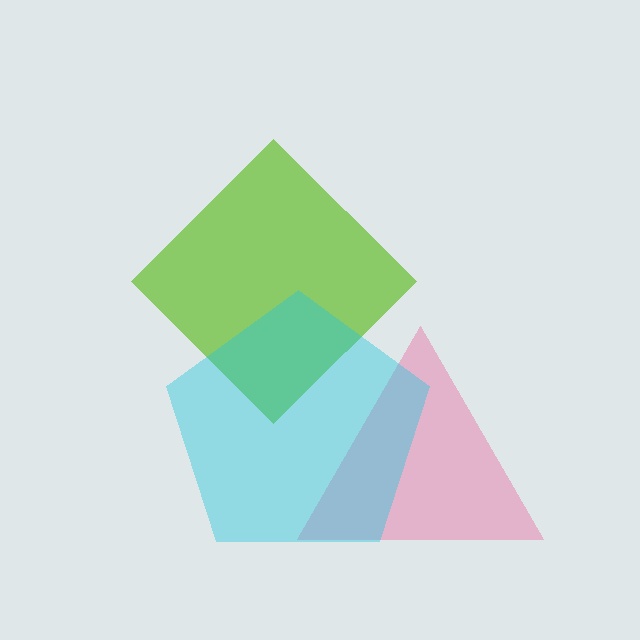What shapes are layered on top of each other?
The layered shapes are: a pink triangle, a lime diamond, a cyan pentagon.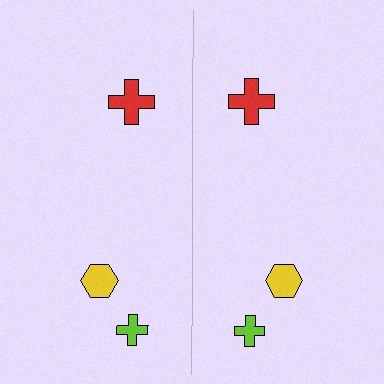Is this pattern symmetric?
Yes, this pattern has bilateral (reflection) symmetry.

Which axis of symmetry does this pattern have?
The pattern has a vertical axis of symmetry running through the center of the image.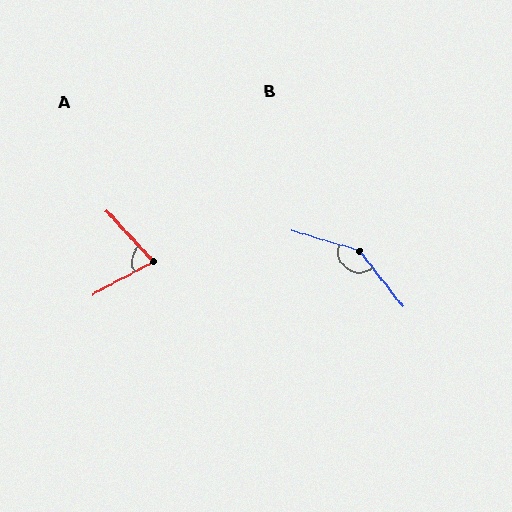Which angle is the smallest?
A, at approximately 75 degrees.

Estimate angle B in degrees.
Approximately 145 degrees.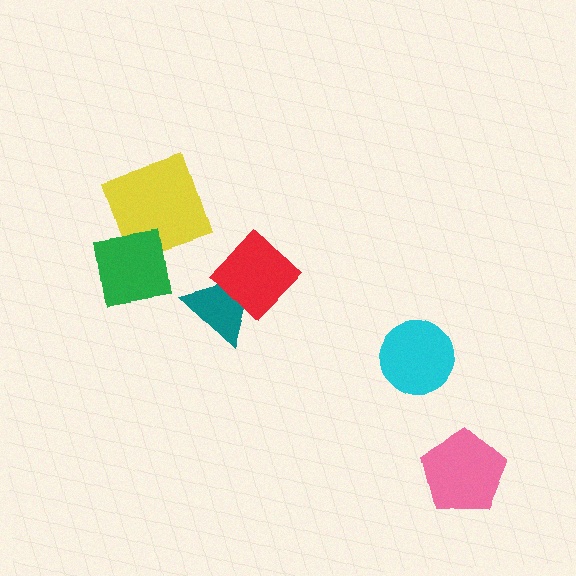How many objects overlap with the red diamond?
1 object overlaps with the red diamond.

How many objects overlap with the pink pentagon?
0 objects overlap with the pink pentagon.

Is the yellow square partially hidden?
Yes, it is partially covered by another shape.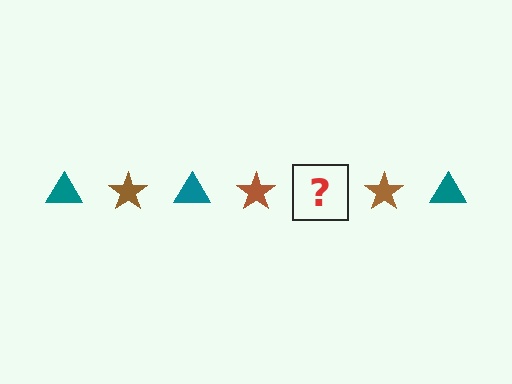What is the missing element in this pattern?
The missing element is a teal triangle.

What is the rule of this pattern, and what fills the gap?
The rule is that the pattern alternates between teal triangle and brown star. The gap should be filled with a teal triangle.